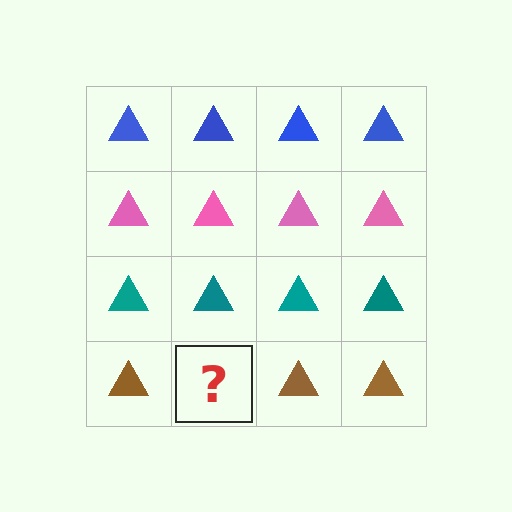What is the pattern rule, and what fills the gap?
The rule is that each row has a consistent color. The gap should be filled with a brown triangle.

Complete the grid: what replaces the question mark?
The question mark should be replaced with a brown triangle.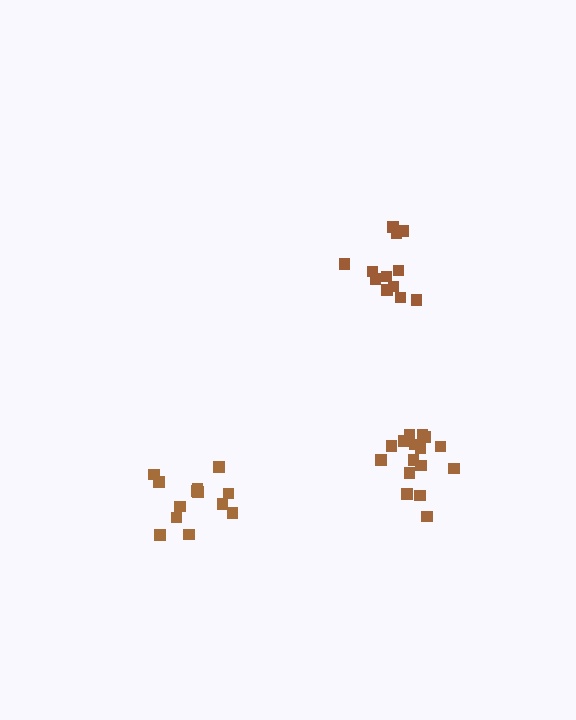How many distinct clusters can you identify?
There are 3 distinct clusters.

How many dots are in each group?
Group 1: 13 dots, Group 2: 16 dots, Group 3: 13 dots (42 total).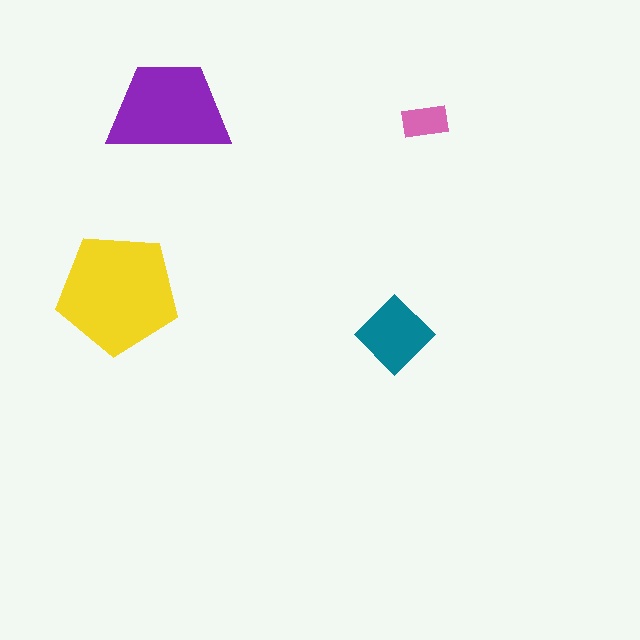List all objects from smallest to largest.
The pink rectangle, the teal diamond, the purple trapezoid, the yellow pentagon.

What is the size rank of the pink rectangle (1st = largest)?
4th.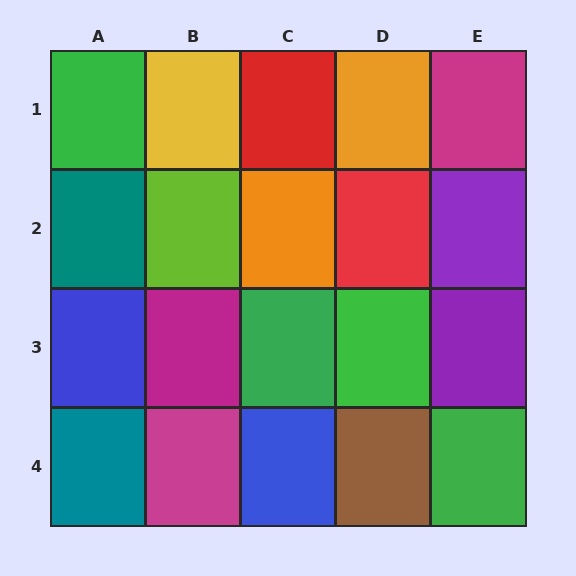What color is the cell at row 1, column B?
Yellow.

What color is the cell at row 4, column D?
Brown.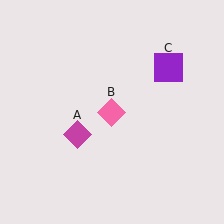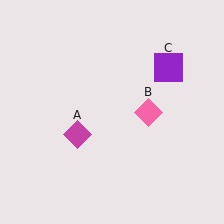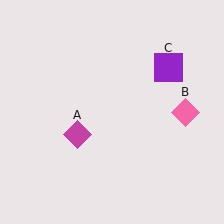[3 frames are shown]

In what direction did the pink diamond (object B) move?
The pink diamond (object B) moved right.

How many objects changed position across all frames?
1 object changed position: pink diamond (object B).